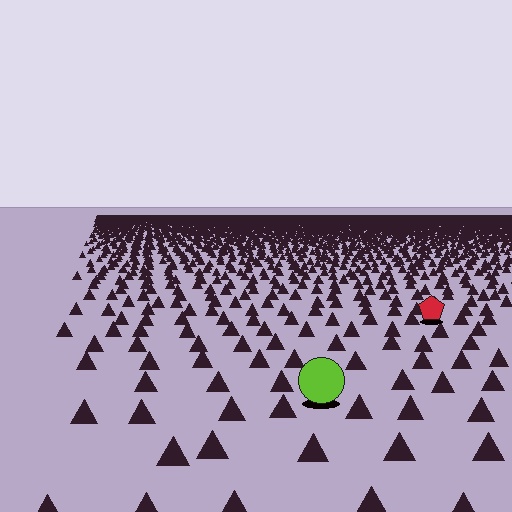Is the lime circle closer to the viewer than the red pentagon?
Yes. The lime circle is closer — you can tell from the texture gradient: the ground texture is coarser near it.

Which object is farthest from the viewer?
The red pentagon is farthest from the viewer. It appears smaller and the ground texture around it is denser.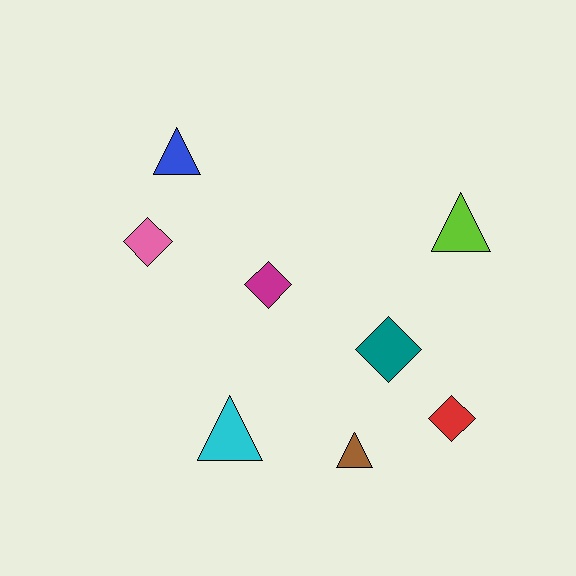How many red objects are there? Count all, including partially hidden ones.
There is 1 red object.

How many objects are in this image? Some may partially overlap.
There are 8 objects.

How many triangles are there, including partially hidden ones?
There are 4 triangles.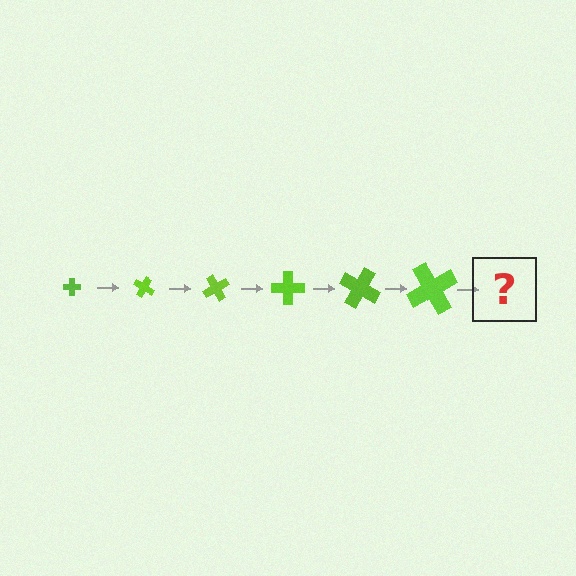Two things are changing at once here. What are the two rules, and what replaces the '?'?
The two rules are that the cross grows larger each step and it rotates 30 degrees each step. The '?' should be a cross, larger than the previous one and rotated 180 degrees from the start.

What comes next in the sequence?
The next element should be a cross, larger than the previous one and rotated 180 degrees from the start.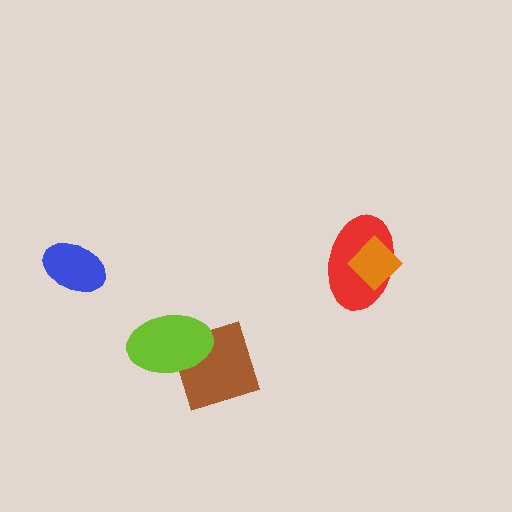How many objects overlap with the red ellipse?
1 object overlaps with the red ellipse.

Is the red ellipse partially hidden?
Yes, it is partially covered by another shape.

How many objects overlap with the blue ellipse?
0 objects overlap with the blue ellipse.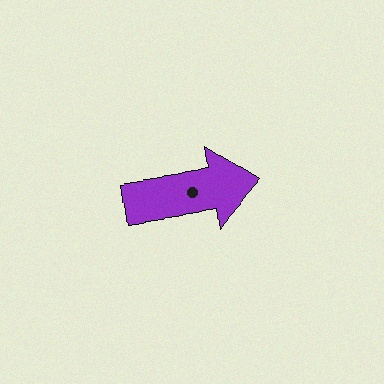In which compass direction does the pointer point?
East.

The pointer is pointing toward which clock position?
Roughly 3 o'clock.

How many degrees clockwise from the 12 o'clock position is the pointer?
Approximately 81 degrees.